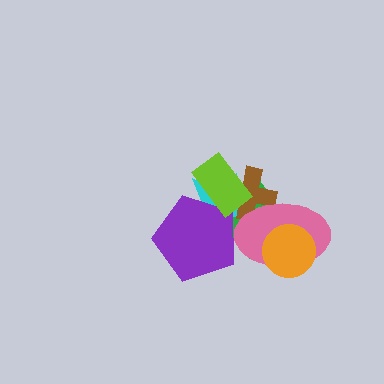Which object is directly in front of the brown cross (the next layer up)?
The pink ellipse is directly in front of the brown cross.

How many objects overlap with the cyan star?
5 objects overlap with the cyan star.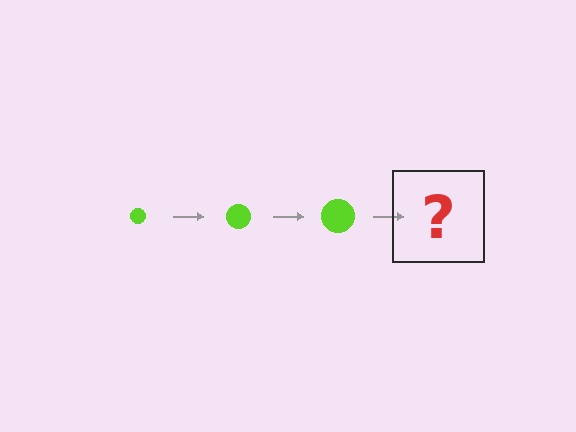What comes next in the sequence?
The next element should be a lime circle, larger than the previous one.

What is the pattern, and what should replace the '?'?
The pattern is that the circle gets progressively larger each step. The '?' should be a lime circle, larger than the previous one.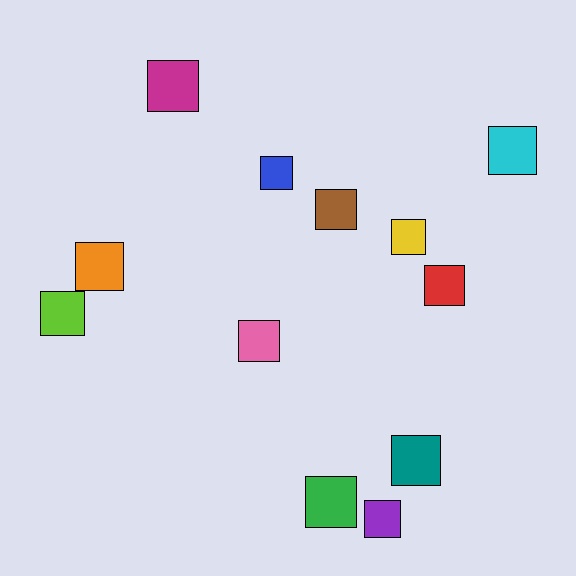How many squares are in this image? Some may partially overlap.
There are 12 squares.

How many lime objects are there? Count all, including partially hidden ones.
There is 1 lime object.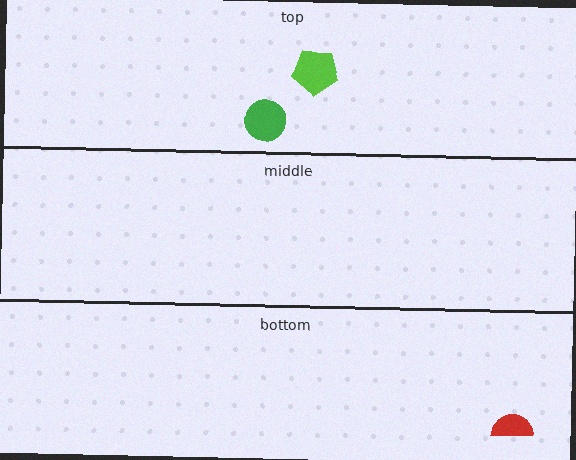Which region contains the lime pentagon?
The top region.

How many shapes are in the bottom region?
1.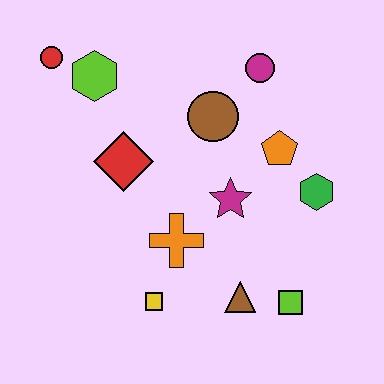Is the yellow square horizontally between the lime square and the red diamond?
Yes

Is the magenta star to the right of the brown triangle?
No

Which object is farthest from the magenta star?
The red circle is farthest from the magenta star.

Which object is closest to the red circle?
The lime hexagon is closest to the red circle.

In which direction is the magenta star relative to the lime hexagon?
The magenta star is to the right of the lime hexagon.